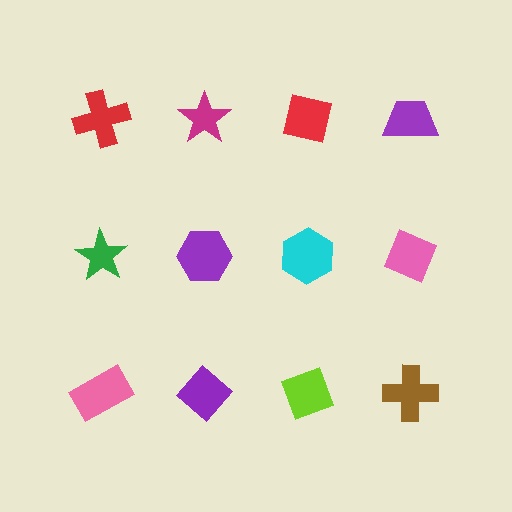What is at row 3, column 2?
A purple diamond.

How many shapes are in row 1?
4 shapes.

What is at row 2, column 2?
A purple hexagon.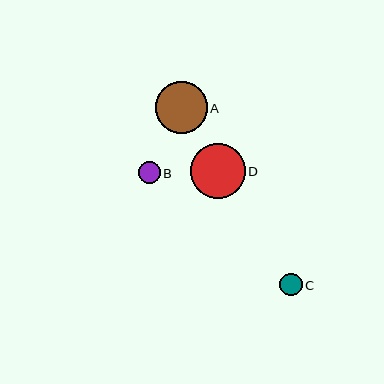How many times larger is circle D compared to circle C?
Circle D is approximately 2.4 times the size of circle C.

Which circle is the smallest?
Circle B is the smallest with a size of approximately 22 pixels.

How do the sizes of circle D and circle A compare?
Circle D and circle A are approximately the same size.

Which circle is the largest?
Circle D is the largest with a size of approximately 55 pixels.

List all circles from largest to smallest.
From largest to smallest: D, A, C, B.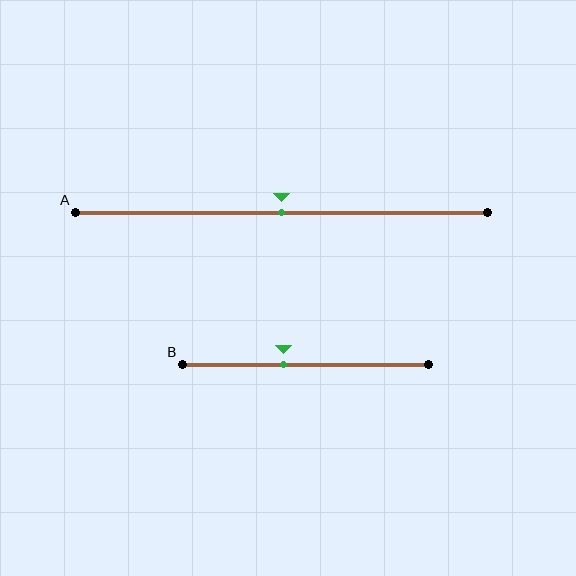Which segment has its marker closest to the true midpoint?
Segment A has its marker closest to the true midpoint.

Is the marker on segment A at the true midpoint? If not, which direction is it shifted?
Yes, the marker on segment A is at the true midpoint.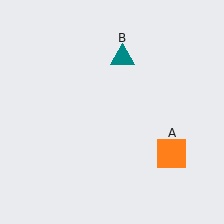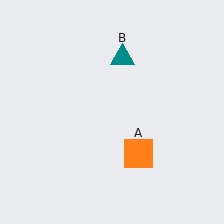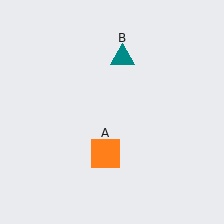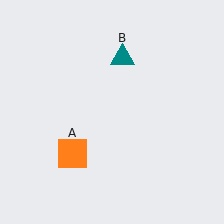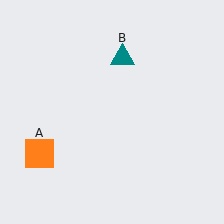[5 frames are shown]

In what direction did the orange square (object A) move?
The orange square (object A) moved left.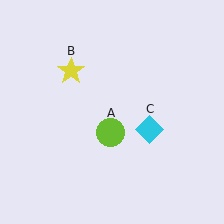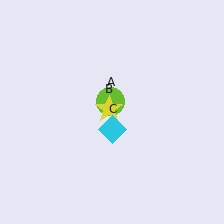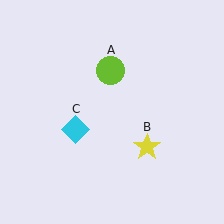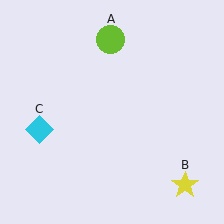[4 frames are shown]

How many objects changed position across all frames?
3 objects changed position: lime circle (object A), yellow star (object B), cyan diamond (object C).